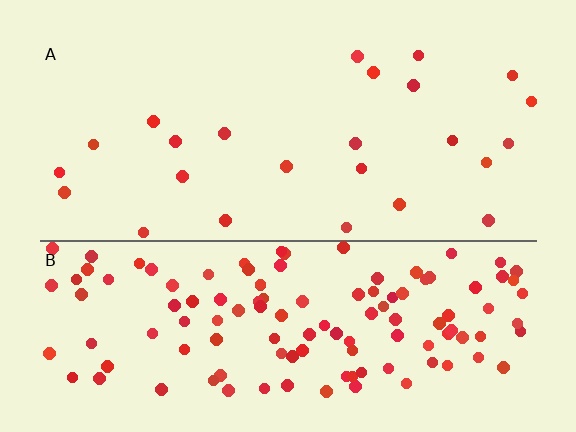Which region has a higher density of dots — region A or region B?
B (the bottom).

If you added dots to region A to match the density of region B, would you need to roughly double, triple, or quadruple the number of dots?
Approximately quadruple.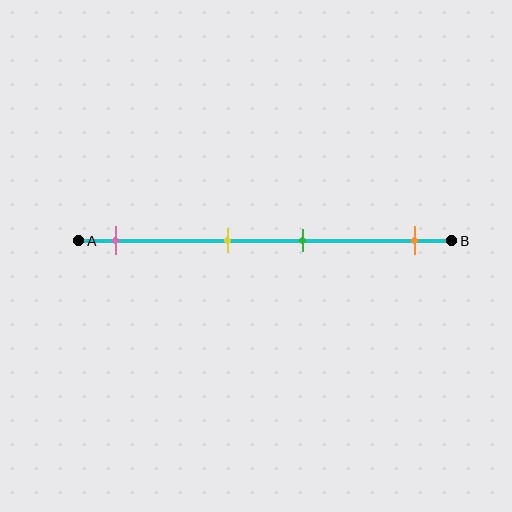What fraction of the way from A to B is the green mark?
The green mark is approximately 60% (0.6) of the way from A to B.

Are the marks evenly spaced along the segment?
No, the marks are not evenly spaced.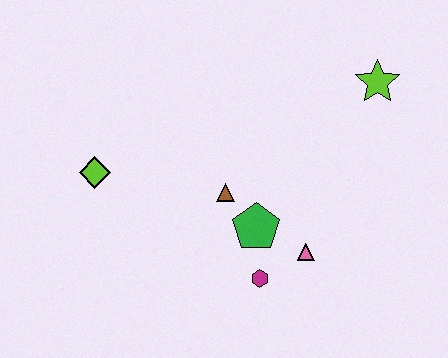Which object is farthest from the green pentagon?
The lime star is farthest from the green pentagon.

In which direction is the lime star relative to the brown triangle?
The lime star is to the right of the brown triangle.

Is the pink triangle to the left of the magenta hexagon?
No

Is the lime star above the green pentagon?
Yes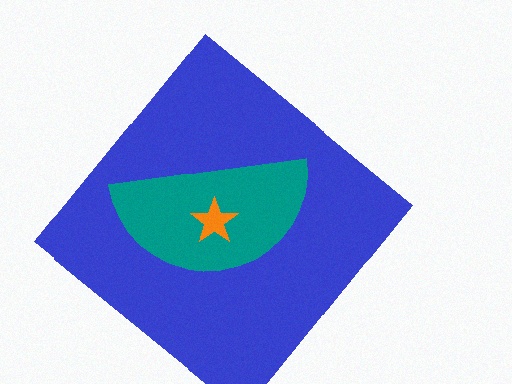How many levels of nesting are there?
3.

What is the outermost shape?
The blue diamond.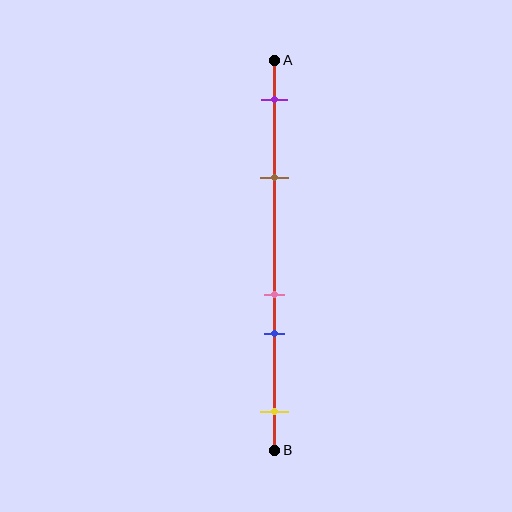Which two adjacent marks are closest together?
The pink and blue marks are the closest adjacent pair.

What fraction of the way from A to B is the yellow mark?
The yellow mark is approximately 90% (0.9) of the way from A to B.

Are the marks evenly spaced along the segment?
No, the marks are not evenly spaced.